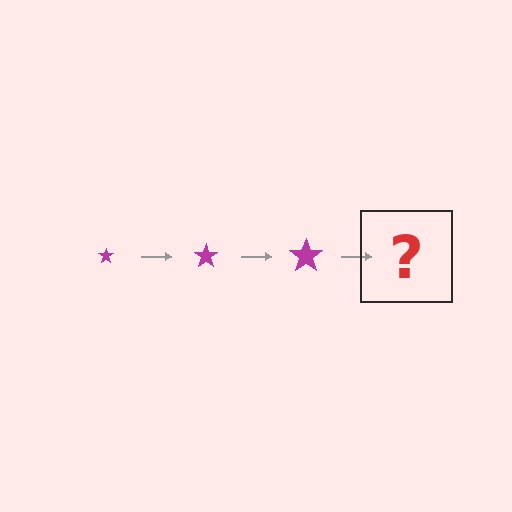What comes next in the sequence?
The next element should be a magenta star, larger than the previous one.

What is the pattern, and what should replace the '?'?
The pattern is that the star gets progressively larger each step. The '?' should be a magenta star, larger than the previous one.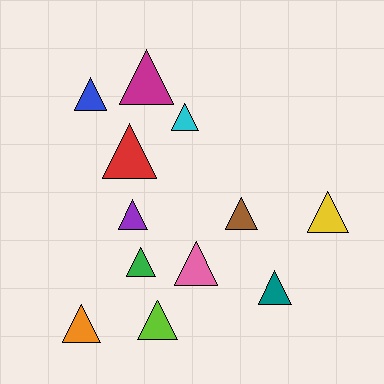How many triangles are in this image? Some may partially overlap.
There are 12 triangles.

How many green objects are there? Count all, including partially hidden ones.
There is 1 green object.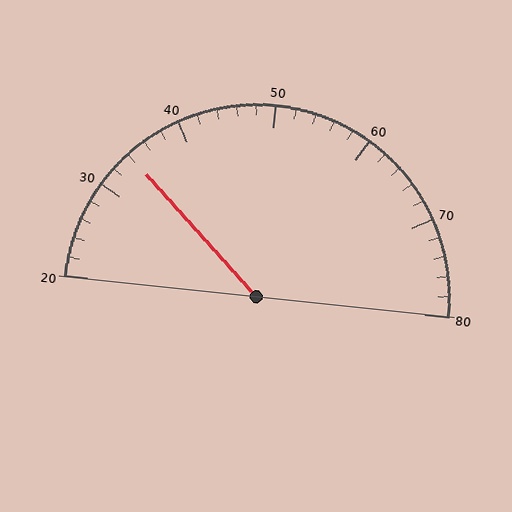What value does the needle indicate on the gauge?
The needle indicates approximately 34.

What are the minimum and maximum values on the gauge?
The gauge ranges from 20 to 80.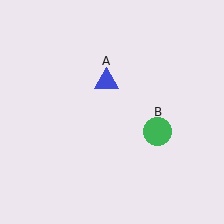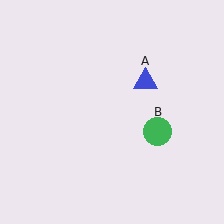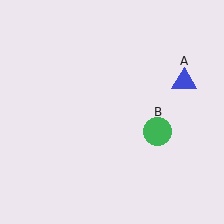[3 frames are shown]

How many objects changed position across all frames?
1 object changed position: blue triangle (object A).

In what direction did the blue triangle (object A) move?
The blue triangle (object A) moved right.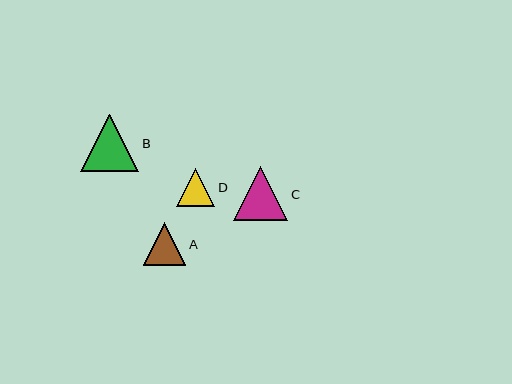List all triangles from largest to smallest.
From largest to smallest: B, C, A, D.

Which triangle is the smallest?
Triangle D is the smallest with a size of approximately 39 pixels.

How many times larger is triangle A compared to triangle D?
Triangle A is approximately 1.1 times the size of triangle D.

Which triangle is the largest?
Triangle B is the largest with a size of approximately 58 pixels.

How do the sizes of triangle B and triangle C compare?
Triangle B and triangle C are approximately the same size.